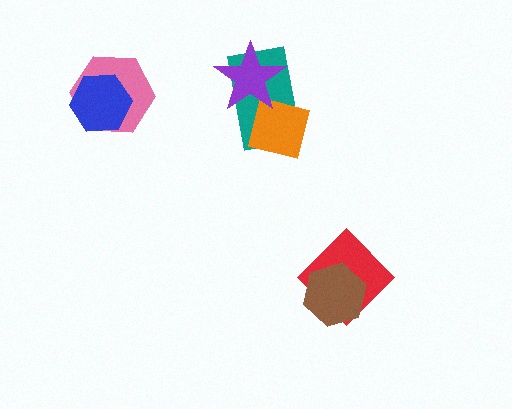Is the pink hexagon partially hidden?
Yes, it is partially covered by another shape.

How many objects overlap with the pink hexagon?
1 object overlaps with the pink hexagon.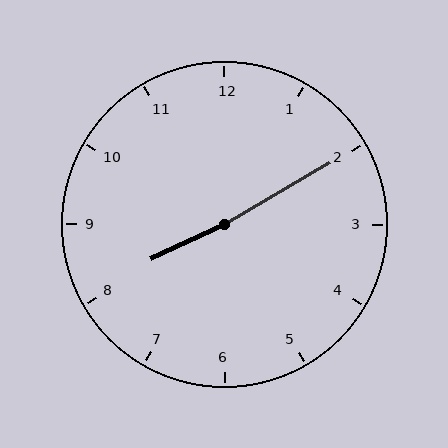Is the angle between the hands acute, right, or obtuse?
It is obtuse.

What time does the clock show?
8:10.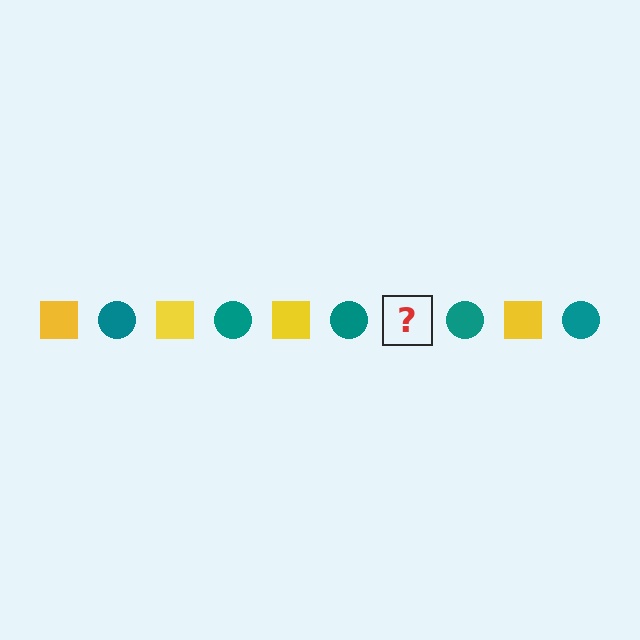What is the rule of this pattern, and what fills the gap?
The rule is that the pattern alternates between yellow square and teal circle. The gap should be filled with a yellow square.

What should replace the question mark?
The question mark should be replaced with a yellow square.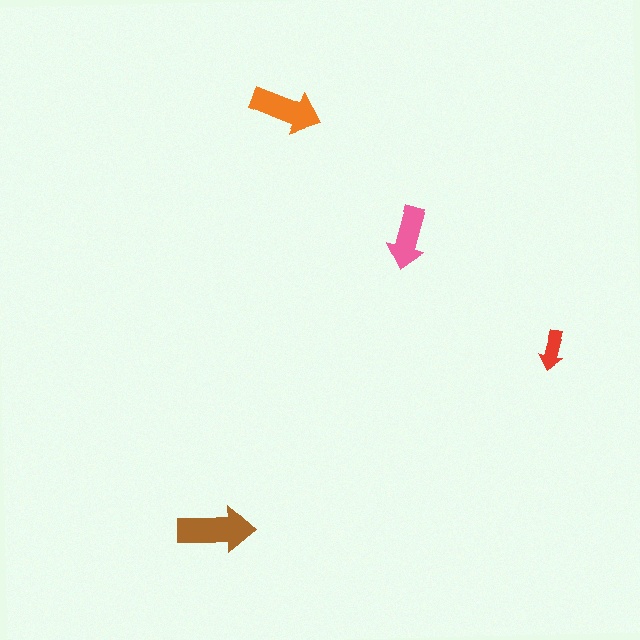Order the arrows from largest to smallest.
the brown one, the orange one, the pink one, the red one.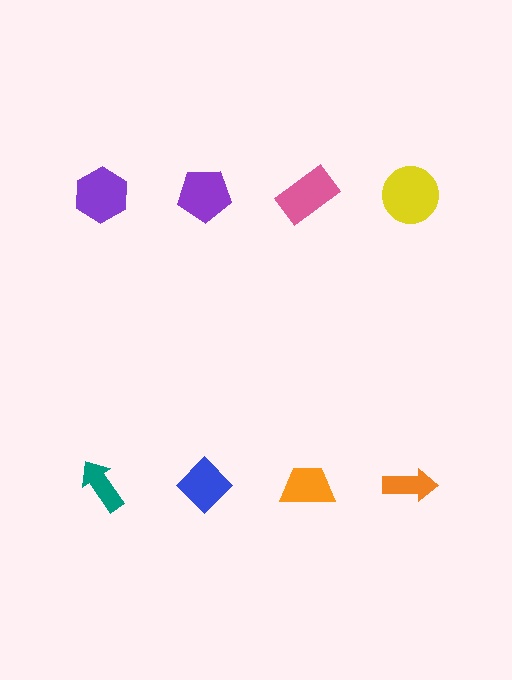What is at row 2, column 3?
An orange trapezoid.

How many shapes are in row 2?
4 shapes.